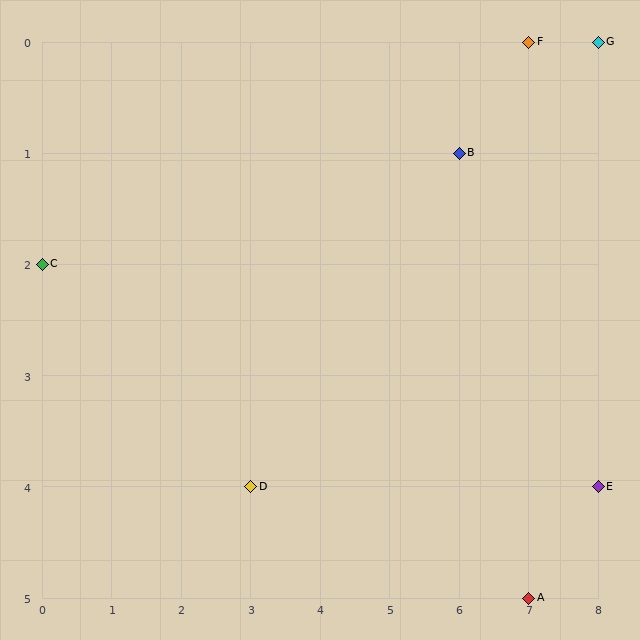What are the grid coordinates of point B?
Point B is at grid coordinates (6, 1).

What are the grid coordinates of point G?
Point G is at grid coordinates (8, 0).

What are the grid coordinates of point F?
Point F is at grid coordinates (7, 0).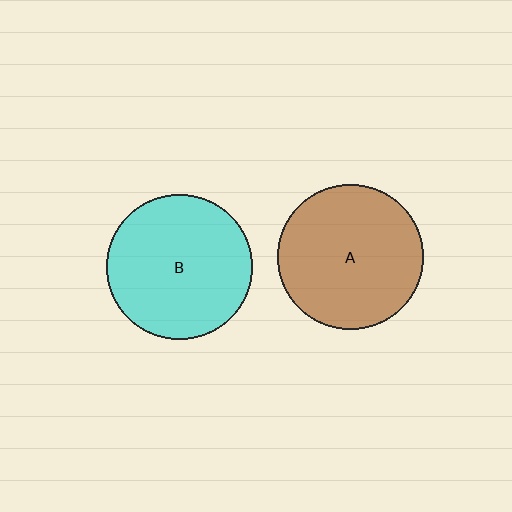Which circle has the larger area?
Circle A (brown).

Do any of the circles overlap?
No, none of the circles overlap.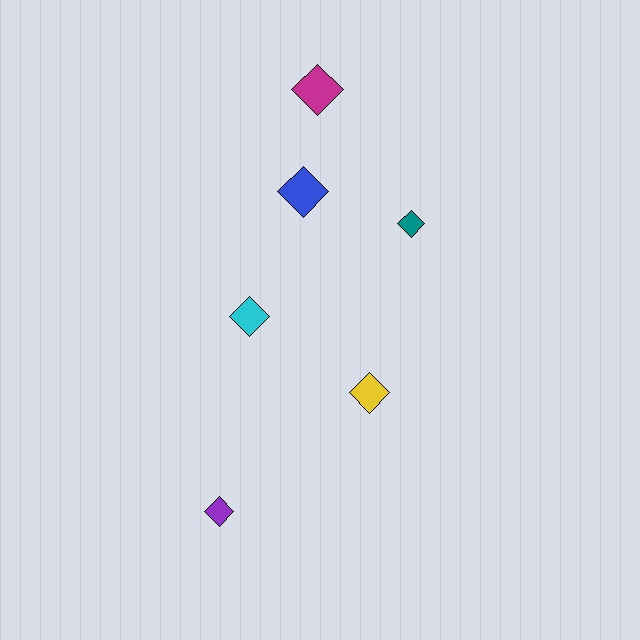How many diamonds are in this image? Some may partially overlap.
There are 6 diamonds.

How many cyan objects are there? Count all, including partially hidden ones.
There is 1 cyan object.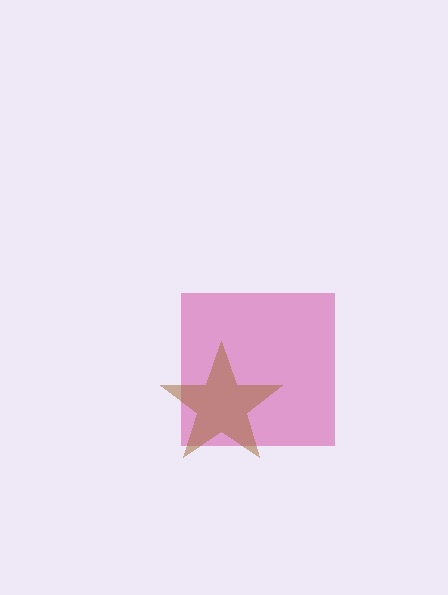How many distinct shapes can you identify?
There are 2 distinct shapes: a magenta square, a brown star.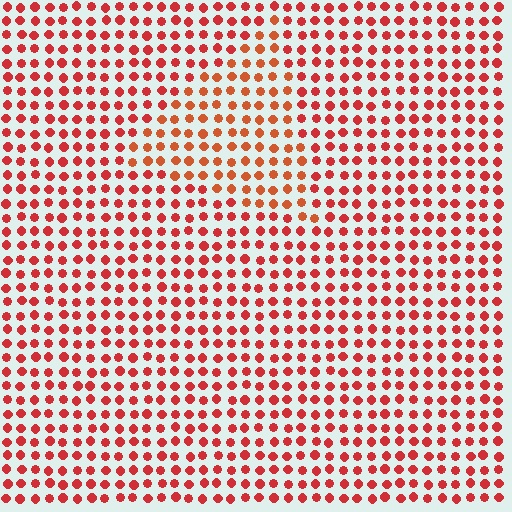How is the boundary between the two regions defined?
The boundary is defined purely by a slight shift in hue (about 19 degrees). Spacing, size, and orientation are identical on both sides.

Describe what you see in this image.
The image is filled with small red elements in a uniform arrangement. A triangle-shaped region is visible where the elements are tinted to a slightly different hue, forming a subtle color boundary.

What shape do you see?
I see a triangle.